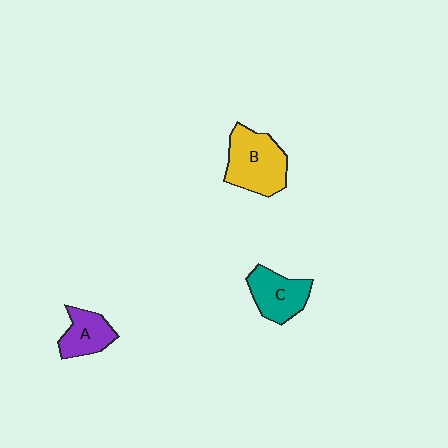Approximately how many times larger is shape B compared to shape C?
Approximately 1.4 times.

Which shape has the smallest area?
Shape A (purple).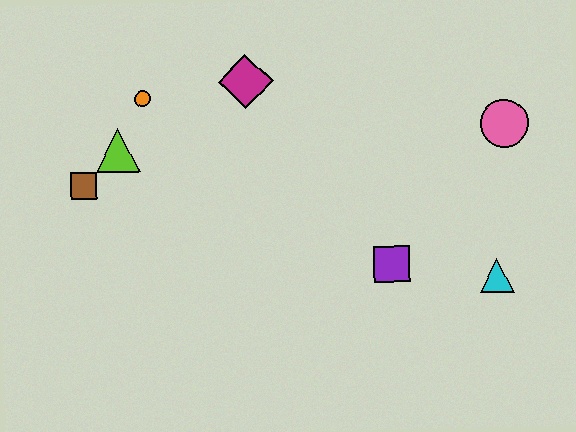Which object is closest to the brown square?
The lime triangle is closest to the brown square.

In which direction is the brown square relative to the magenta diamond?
The brown square is to the left of the magenta diamond.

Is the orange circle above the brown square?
Yes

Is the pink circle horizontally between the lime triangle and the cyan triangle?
No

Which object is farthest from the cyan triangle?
The brown square is farthest from the cyan triangle.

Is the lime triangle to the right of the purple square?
No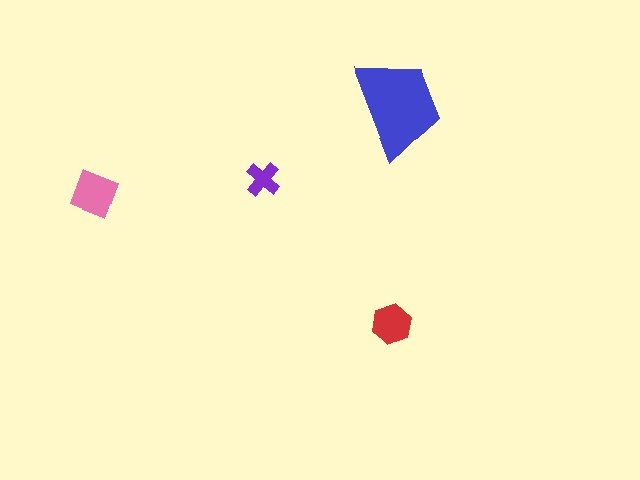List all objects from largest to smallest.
The blue trapezoid, the pink diamond, the red hexagon, the purple cross.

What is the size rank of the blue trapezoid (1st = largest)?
1st.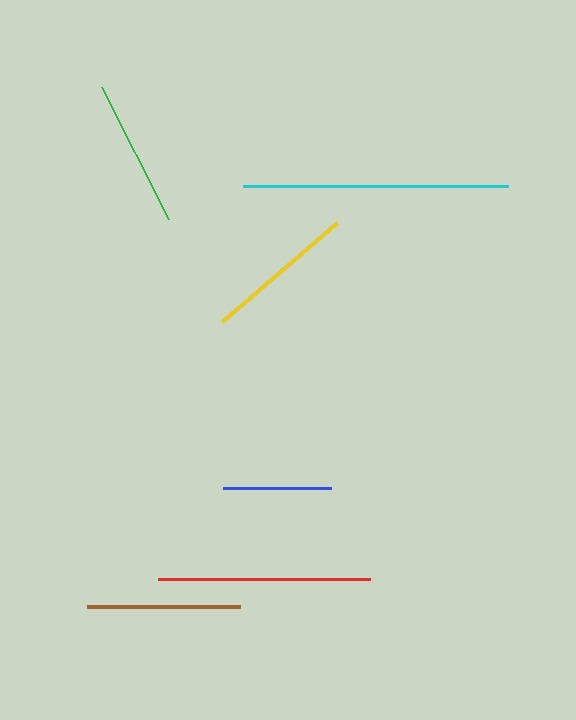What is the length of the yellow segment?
The yellow segment is approximately 152 pixels long.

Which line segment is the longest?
The cyan line is the longest at approximately 266 pixels.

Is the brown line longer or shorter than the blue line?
The brown line is longer than the blue line.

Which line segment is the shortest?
The blue line is the shortest at approximately 108 pixels.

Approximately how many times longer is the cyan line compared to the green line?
The cyan line is approximately 1.8 times the length of the green line.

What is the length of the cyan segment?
The cyan segment is approximately 266 pixels long.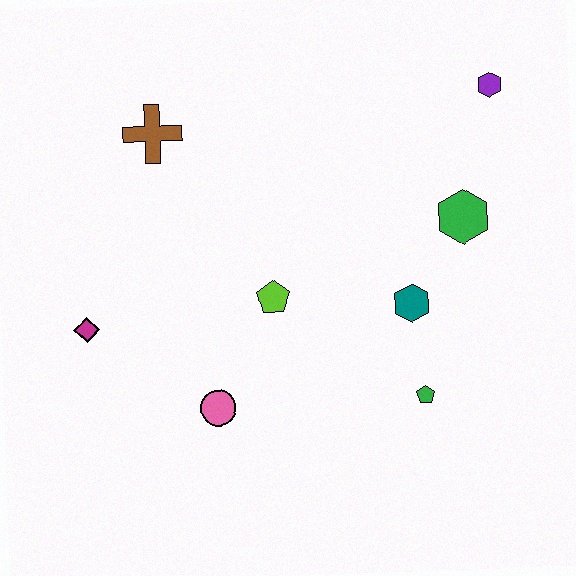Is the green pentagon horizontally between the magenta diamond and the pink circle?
No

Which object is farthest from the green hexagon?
The magenta diamond is farthest from the green hexagon.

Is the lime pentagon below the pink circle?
No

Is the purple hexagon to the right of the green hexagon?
Yes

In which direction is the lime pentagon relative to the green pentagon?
The lime pentagon is to the left of the green pentagon.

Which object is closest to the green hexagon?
The teal hexagon is closest to the green hexagon.